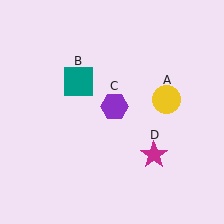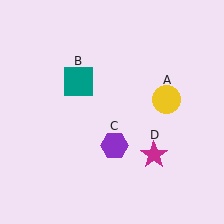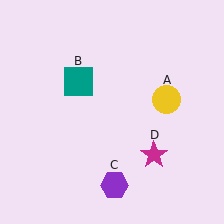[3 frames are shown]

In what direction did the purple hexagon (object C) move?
The purple hexagon (object C) moved down.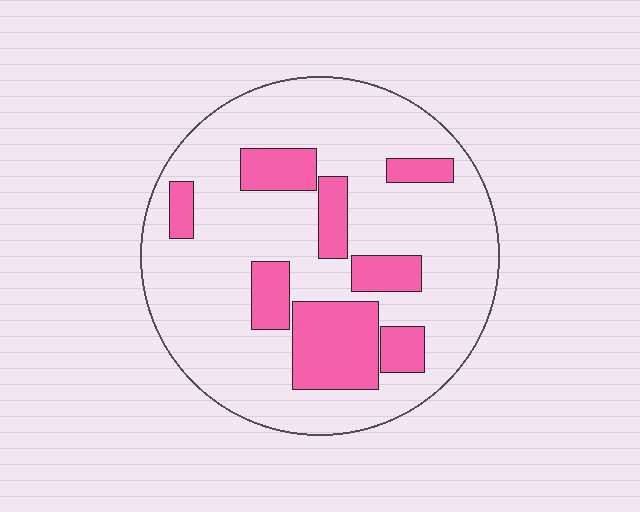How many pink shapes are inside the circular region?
8.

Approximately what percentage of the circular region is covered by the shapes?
Approximately 25%.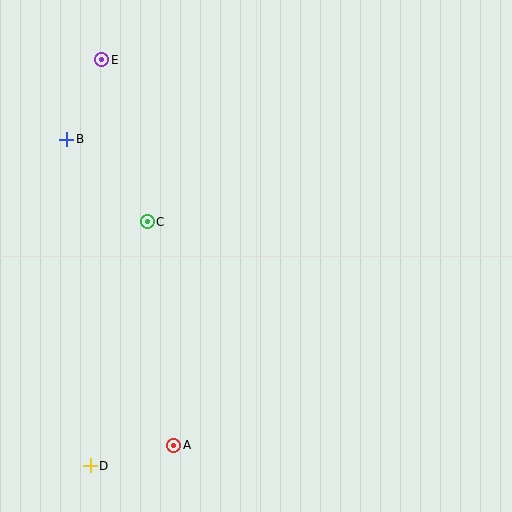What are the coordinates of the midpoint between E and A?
The midpoint between E and A is at (138, 253).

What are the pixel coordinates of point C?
Point C is at (147, 222).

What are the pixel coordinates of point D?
Point D is at (90, 466).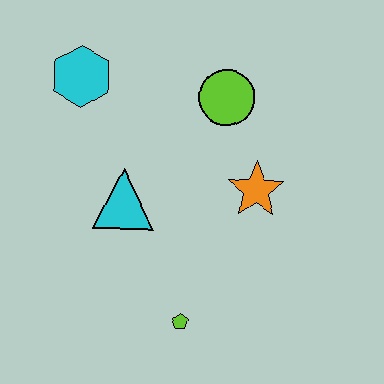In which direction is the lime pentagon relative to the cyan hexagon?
The lime pentagon is below the cyan hexagon.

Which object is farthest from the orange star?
The cyan hexagon is farthest from the orange star.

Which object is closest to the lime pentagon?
The cyan triangle is closest to the lime pentagon.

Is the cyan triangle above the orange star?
No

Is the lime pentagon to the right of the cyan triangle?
Yes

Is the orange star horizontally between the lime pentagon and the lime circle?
No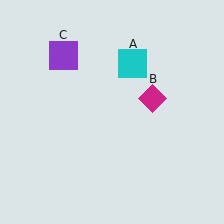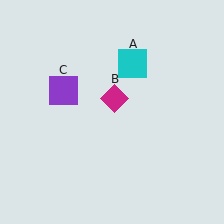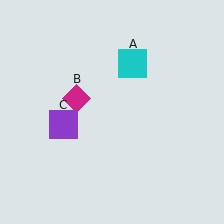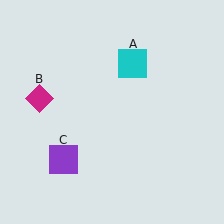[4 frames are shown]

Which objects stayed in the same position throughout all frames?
Cyan square (object A) remained stationary.